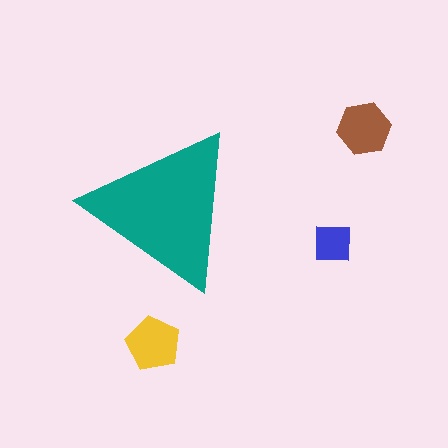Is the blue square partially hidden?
No, the blue square is fully visible.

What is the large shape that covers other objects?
A teal triangle.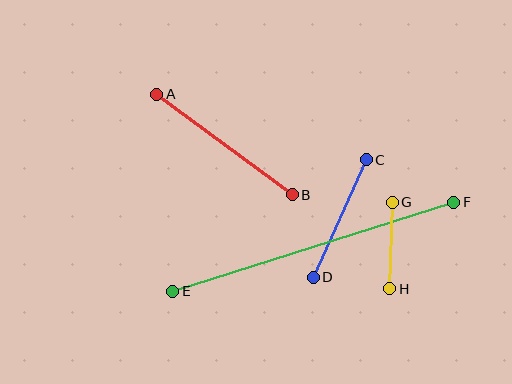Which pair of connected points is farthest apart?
Points E and F are farthest apart.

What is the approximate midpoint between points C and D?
The midpoint is at approximately (340, 219) pixels.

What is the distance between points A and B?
The distance is approximately 169 pixels.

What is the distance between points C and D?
The distance is approximately 129 pixels.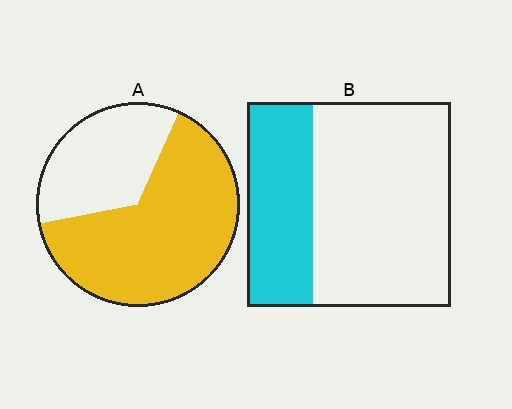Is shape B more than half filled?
No.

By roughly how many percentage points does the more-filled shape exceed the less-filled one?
By roughly 35 percentage points (A over B).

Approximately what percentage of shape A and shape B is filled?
A is approximately 65% and B is approximately 30%.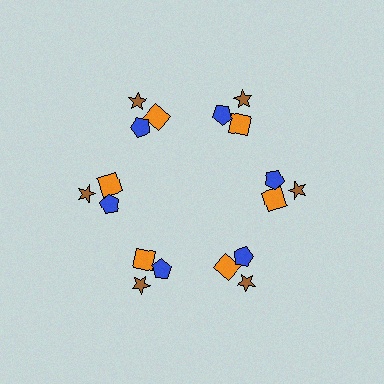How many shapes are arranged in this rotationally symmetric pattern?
There are 18 shapes, arranged in 6 groups of 3.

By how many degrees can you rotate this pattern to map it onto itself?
The pattern maps onto itself every 60 degrees of rotation.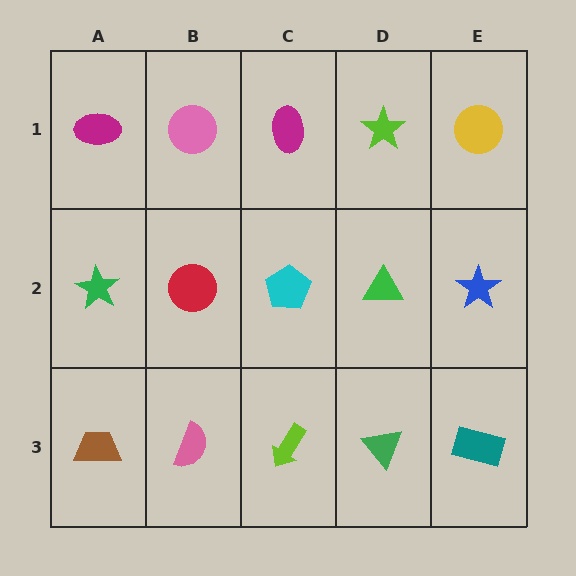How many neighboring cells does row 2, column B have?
4.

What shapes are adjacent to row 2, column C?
A magenta ellipse (row 1, column C), a lime arrow (row 3, column C), a red circle (row 2, column B), a green triangle (row 2, column D).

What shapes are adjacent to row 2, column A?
A magenta ellipse (row 1, column A), a brown trapezoid (row 3, column A), a red circle (row 2, column B).